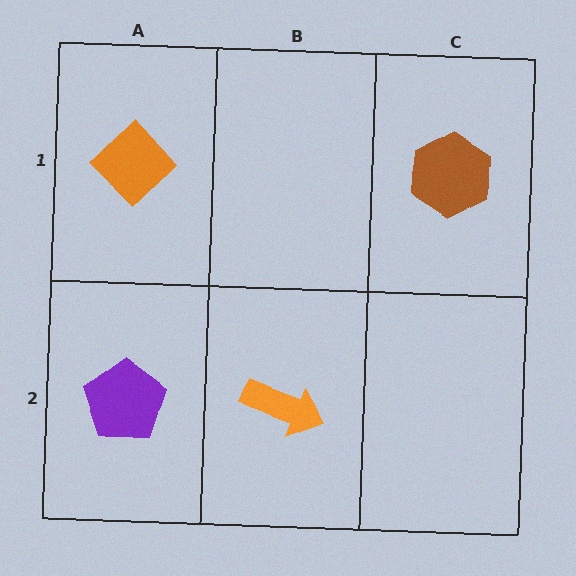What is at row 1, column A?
An orange diamond.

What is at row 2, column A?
A purple pentagon.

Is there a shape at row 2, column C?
No, that cell is empty.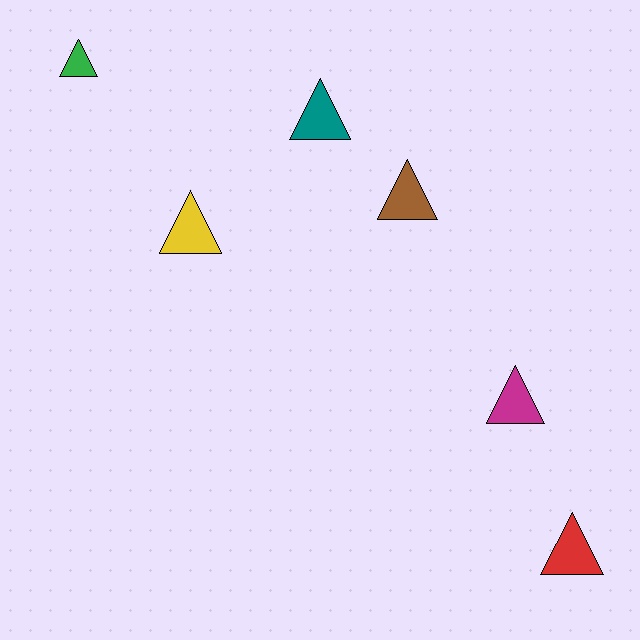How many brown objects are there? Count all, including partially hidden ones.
There is 1 brown object.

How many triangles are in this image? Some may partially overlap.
There are 6 triangles.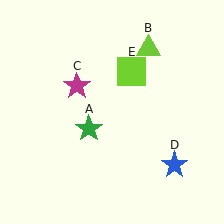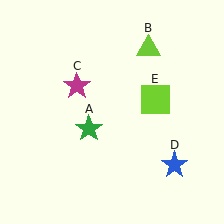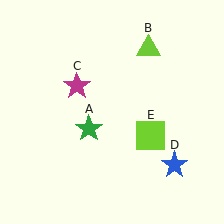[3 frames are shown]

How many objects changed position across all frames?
1 object changed position: lime square (object E).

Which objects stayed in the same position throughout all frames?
Green star (object A) and lime triangle (object B) and magenta star (object C) and blue star (object D) remained stationary.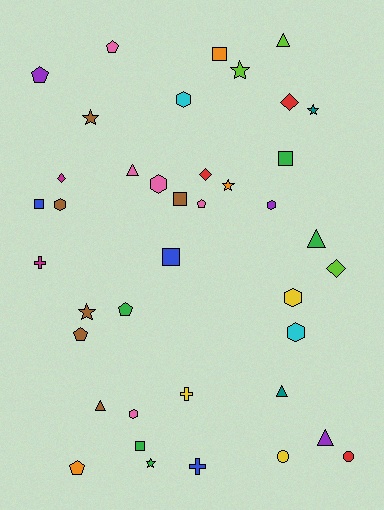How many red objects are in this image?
There are 3 red objects.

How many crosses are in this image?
There are 3 crosses.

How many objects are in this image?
There are 40 objects.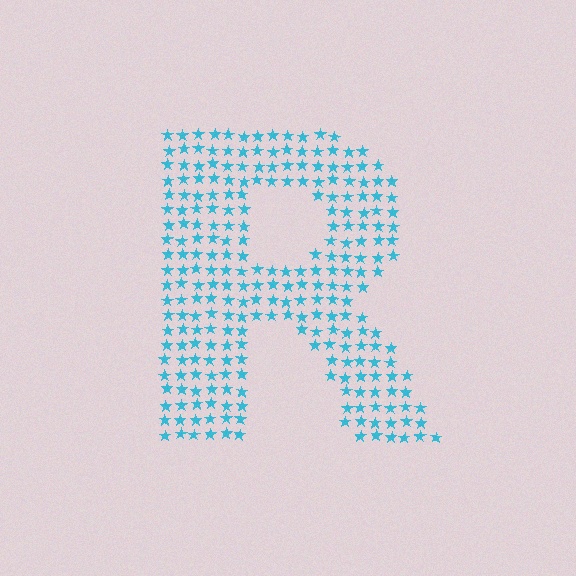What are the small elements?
The small elements are stars.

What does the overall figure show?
The overall figure shows the letter R.